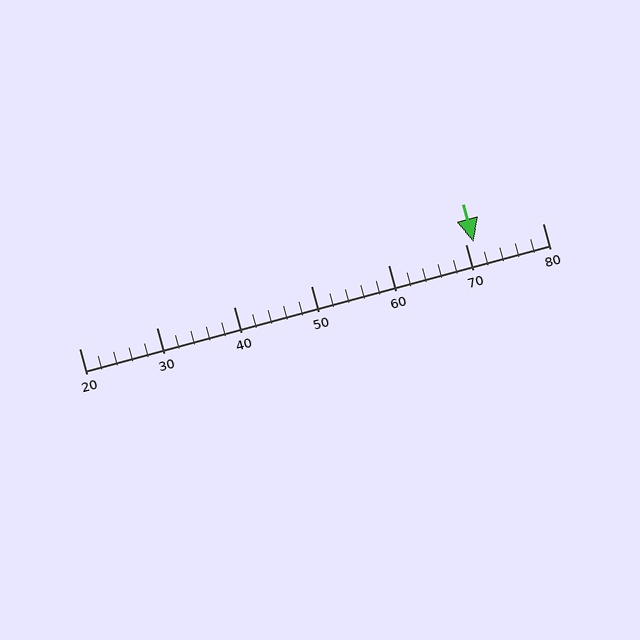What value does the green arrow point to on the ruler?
The green arrow points to approximately 71.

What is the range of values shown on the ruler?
The ruler shows values from 20 to 80.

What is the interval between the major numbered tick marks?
The major tick marks are spaced 10 units apart.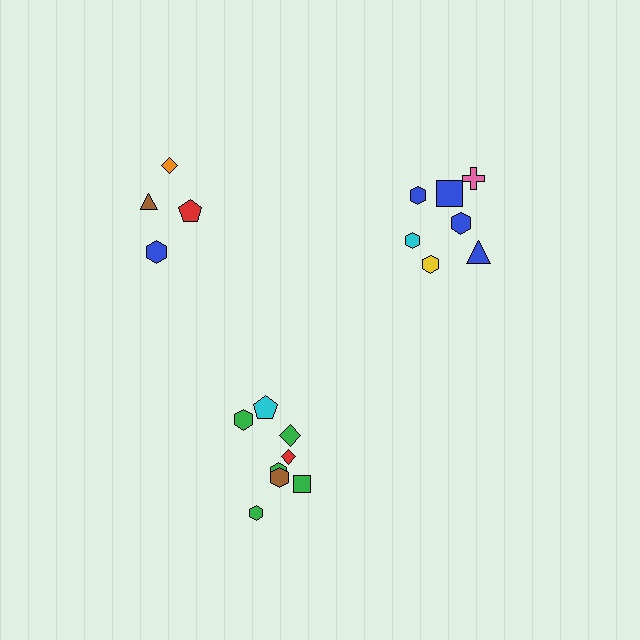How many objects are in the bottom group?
There are 8 objects.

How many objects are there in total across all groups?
There are 19 objects.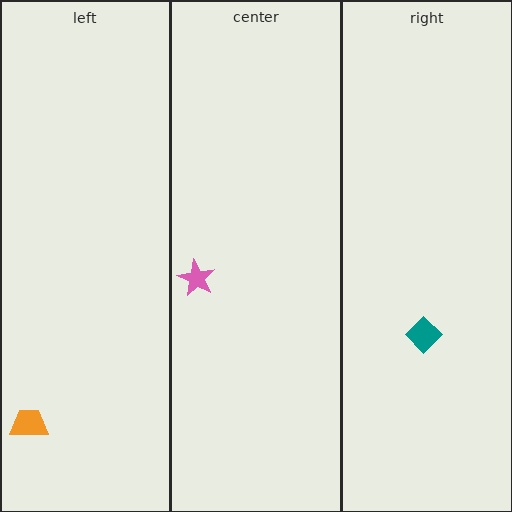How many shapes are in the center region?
1.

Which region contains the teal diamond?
The right region.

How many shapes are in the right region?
1.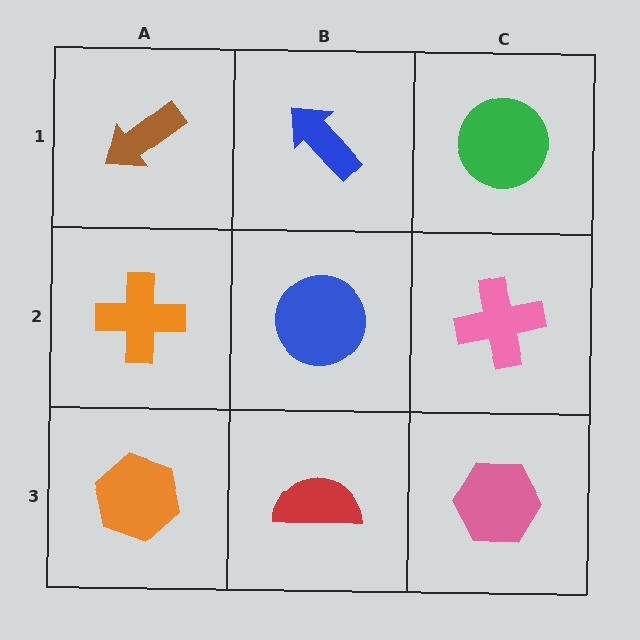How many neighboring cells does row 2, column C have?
3.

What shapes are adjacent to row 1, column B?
A blue circle (row 2, column B), a brown arrow (row 1, column A), a green circle (row 1, column C).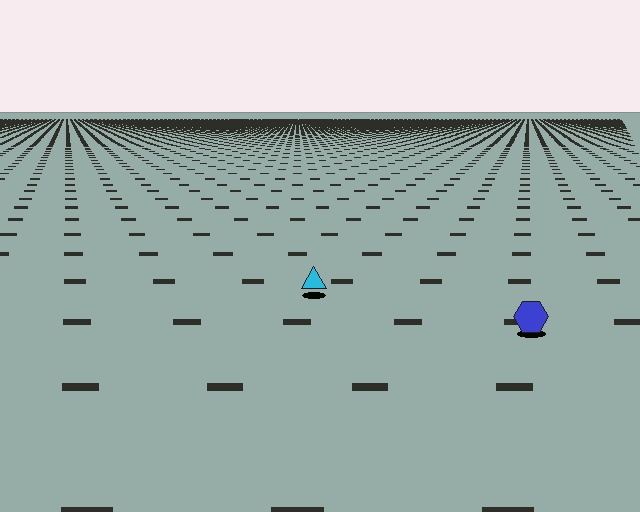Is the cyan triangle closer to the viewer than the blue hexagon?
No. The blue hexagon is closer — you can tell from the texture gradient: the ground texture is coarser near it.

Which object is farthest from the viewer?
The cyan triangle is farthest from the viewer. It appears smaller and the ground texture around it is denser.